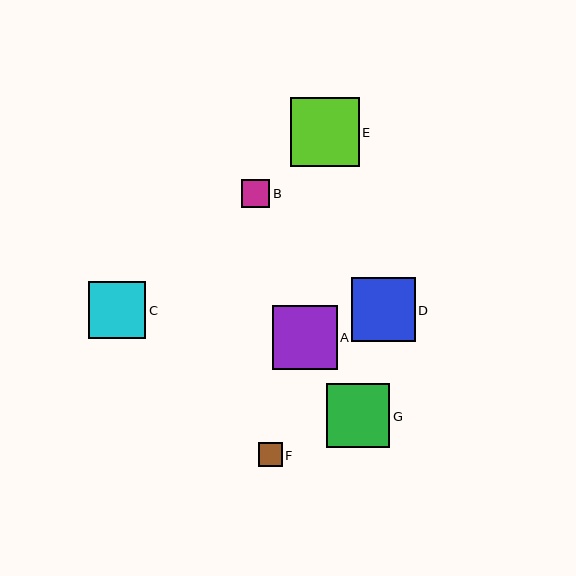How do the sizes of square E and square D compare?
Square E and square D are approximately the same size.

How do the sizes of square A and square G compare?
Square A and square G are approximately the same size.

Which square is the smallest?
Square F is the smallest with a size of approximately 24 pixels.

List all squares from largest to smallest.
From largest to smallest: E, A, D, G, C, B, F.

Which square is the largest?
Square E is the largest with a size of approximately 69 pixels.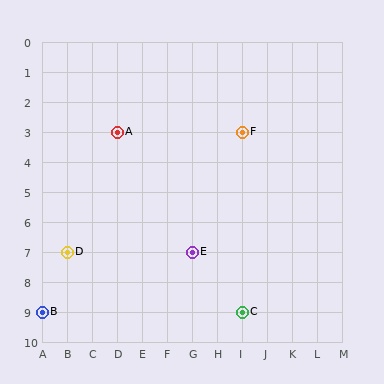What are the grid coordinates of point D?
Point D is at grid coordinates (B, 7).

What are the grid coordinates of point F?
Point F is at grid coordinates (I, 3).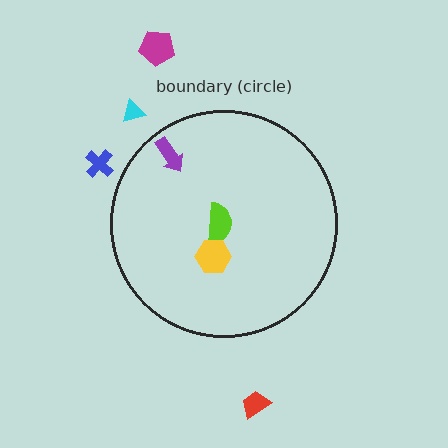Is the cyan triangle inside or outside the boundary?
Outside.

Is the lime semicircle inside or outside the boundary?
Inside.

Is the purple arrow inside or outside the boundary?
Inside.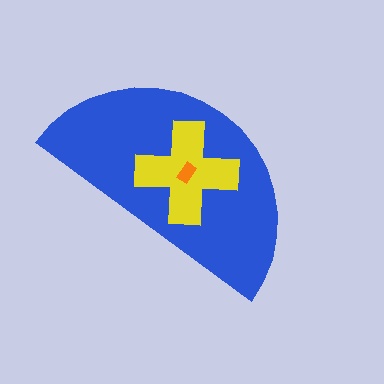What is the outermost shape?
The blue semicircle.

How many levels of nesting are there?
3.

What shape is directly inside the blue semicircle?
The yellow cross.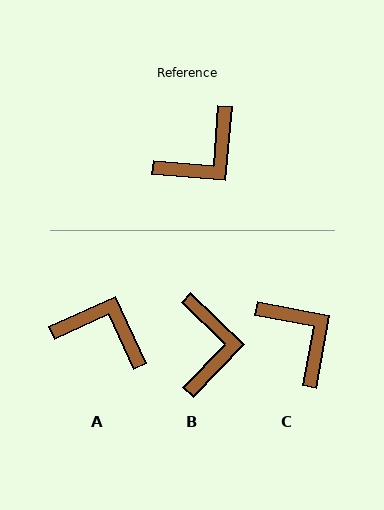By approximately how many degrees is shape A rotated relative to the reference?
Approximately 119 degrees counter-clockwise.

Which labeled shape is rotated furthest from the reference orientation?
A, about 119 degrees away.